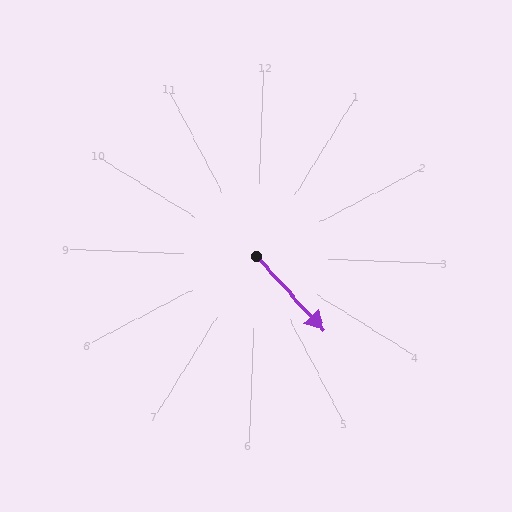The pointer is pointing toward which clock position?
Roughly 5 o'clock.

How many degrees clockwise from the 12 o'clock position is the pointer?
Approximately 135 degrees.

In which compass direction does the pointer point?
Southeast.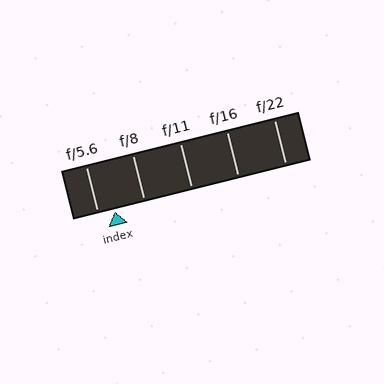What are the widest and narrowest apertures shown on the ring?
The widest aperture shown is f/5.6 and the narrowest is f/22.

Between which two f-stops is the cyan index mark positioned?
The index mark is between f/5.6 and f/8.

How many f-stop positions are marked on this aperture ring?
There are 5 f-stop positions marked.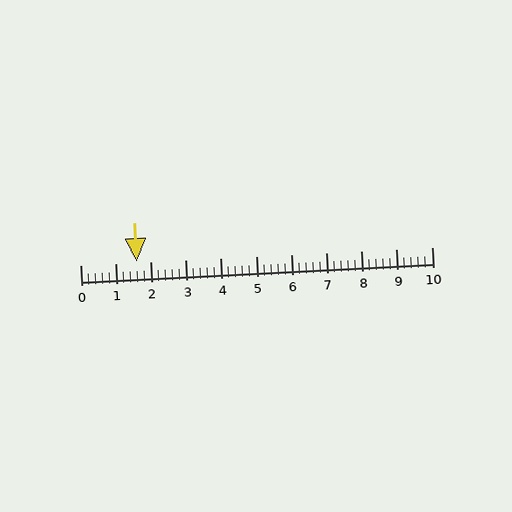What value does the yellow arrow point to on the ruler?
The yellow arrow points to approximately 1.6.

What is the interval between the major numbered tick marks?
The major tick marks are spaced 1 units apart.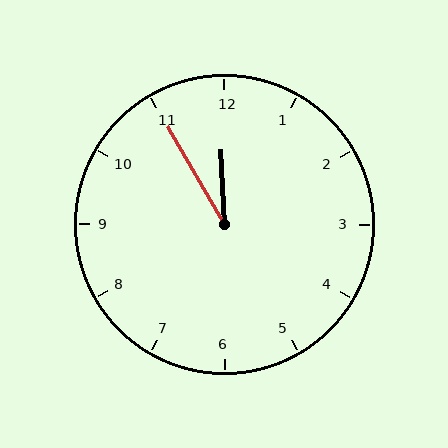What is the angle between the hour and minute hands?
Approximately 28 degrees.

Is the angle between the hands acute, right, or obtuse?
It is acute.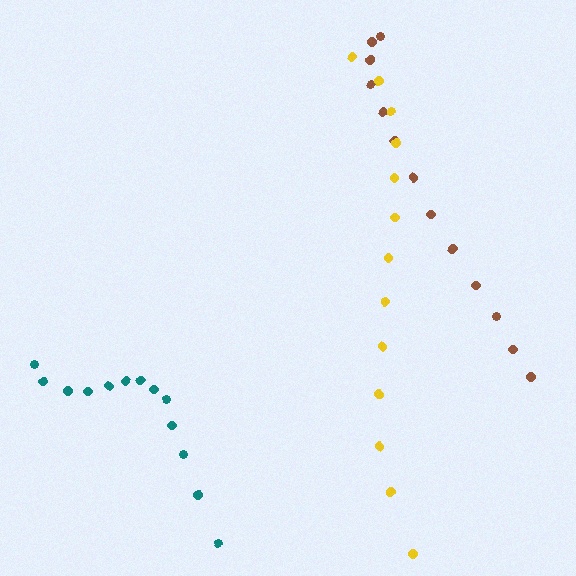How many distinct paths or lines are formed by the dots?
There are 3 distinct paths.